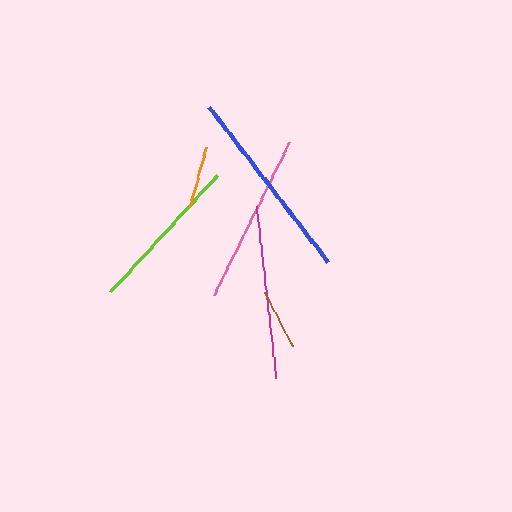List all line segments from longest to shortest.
From longest to shortest: blue, magenta, pink, lime, brown, orange.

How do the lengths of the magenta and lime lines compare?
The magenta and lime lines are approximately the same length.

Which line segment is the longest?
The blue line is the longest at approximately 195 pixels.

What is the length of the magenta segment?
The magenta segment is approximately 173 pixels long.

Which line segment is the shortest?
The orange line is the shortest at approximately 61 pixels.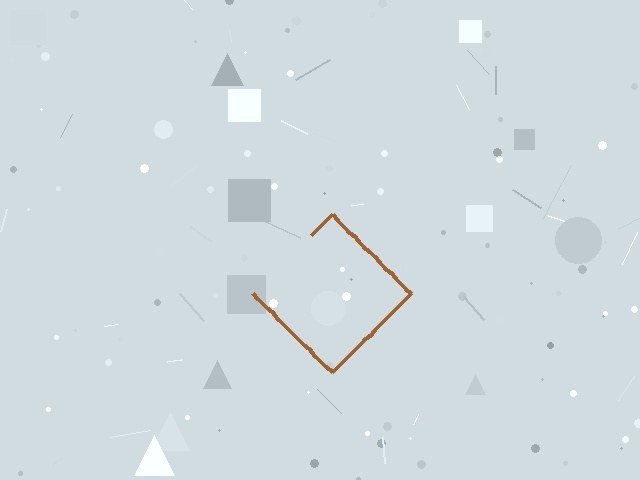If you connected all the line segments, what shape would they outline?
They would outline a diamond.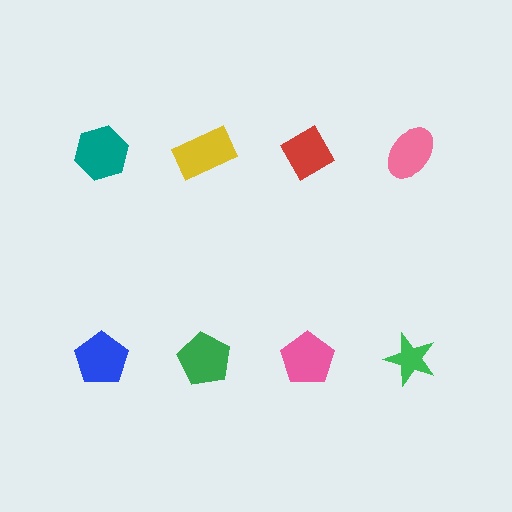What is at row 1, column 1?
A teal hexagon.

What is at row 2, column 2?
A green pentagon.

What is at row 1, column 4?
A pink ellipse.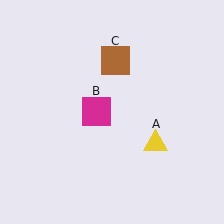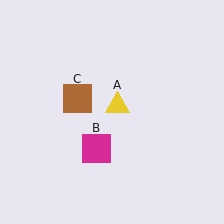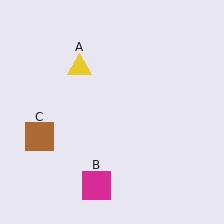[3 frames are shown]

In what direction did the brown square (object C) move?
The brown square (object C) moved down and to the left.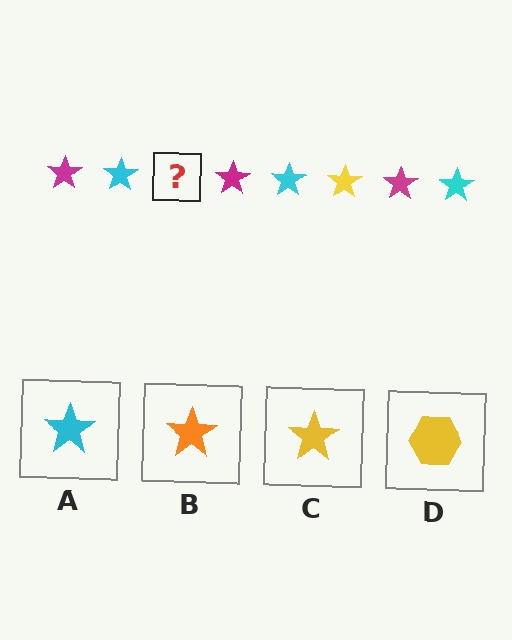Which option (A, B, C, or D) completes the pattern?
C.